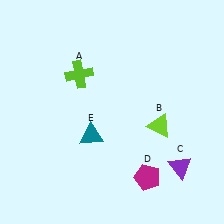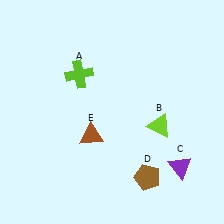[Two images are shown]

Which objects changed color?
D changed from magenta to brown. E changed from teal to brown.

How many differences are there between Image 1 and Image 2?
There are 2 differences between the two images.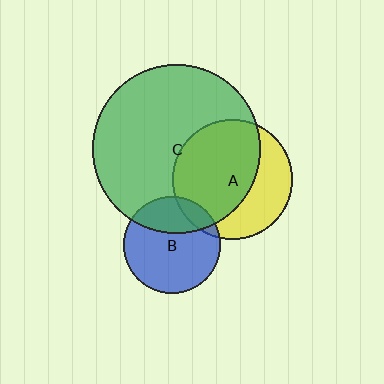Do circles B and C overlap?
Yes.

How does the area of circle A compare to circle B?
Approximately 1.5 times.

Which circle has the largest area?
Circle C (green).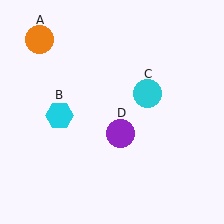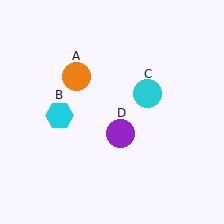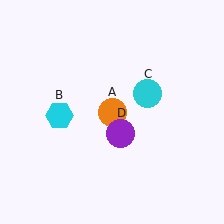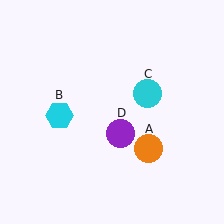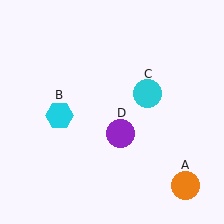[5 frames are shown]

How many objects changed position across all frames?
1 object changed position: orange circle (object A).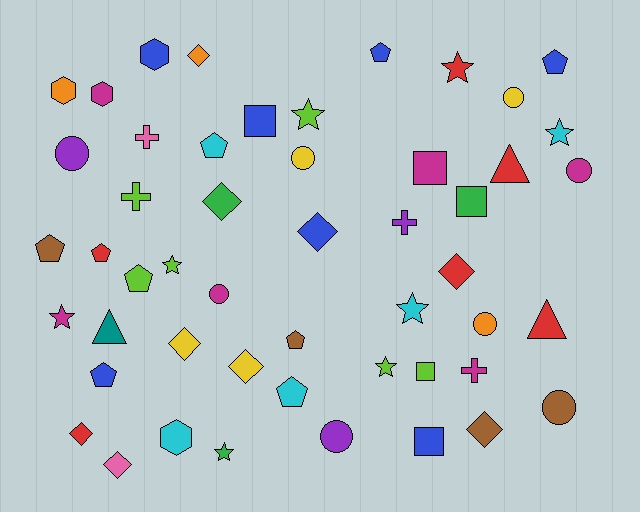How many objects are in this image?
There are 50 objects.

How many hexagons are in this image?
There are 4 hexagons.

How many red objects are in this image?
There are 6 red objects.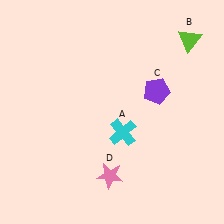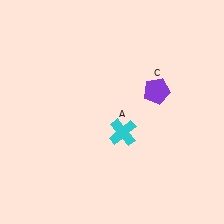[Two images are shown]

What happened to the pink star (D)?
The pink star (D) was removed in Image 2. It was in the bottom-left area of Image 1.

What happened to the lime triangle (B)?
The lime triangle (B) was removed in Image 2. It was in the top-right area of Image 1.